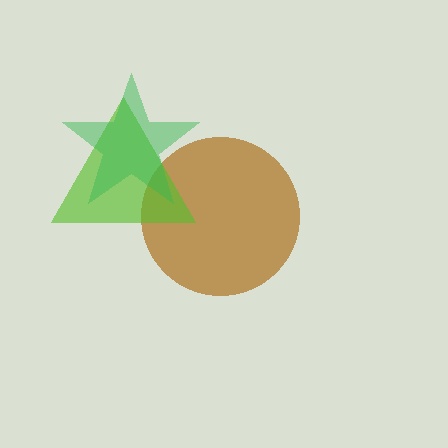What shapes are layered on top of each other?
The layered shapes are: a brown circle, a lime triangle, a green star.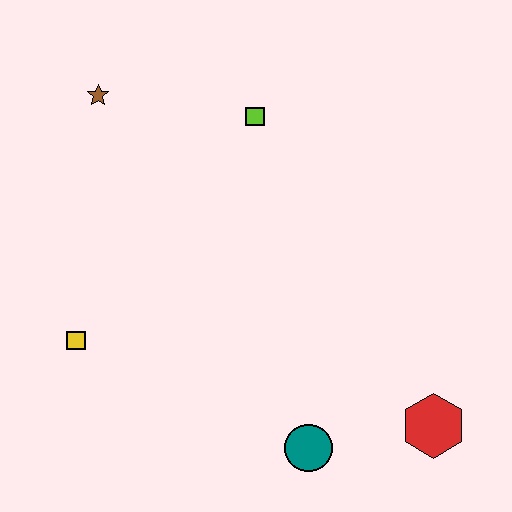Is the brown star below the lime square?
No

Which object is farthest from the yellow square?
The red hexagon is farthest from the yellow square.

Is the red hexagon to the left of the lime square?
No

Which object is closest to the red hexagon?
The teal circle is closest to the red hexagon.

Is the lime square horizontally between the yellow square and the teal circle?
Yes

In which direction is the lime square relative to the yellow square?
The lime square is above the yellow square.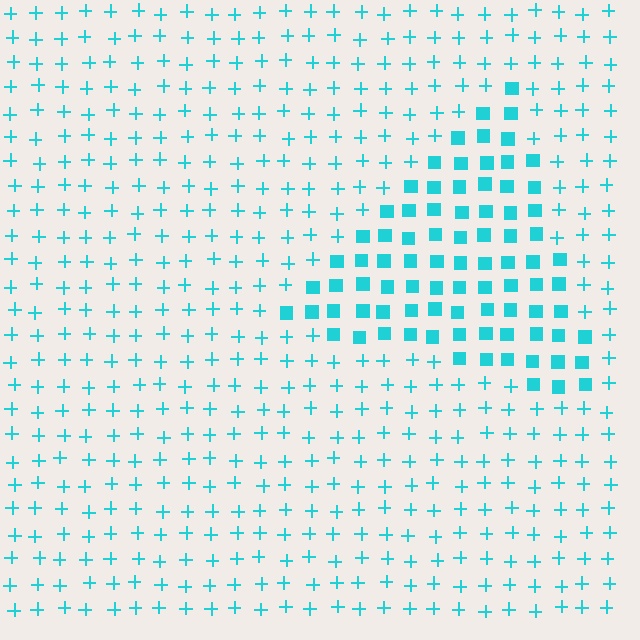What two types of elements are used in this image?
The image uses squares inside the triangle region and plus signs outside it.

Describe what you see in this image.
The image is filled with small cyan elements arranged in a uniform grid. A triangle-shaped region contains squares, while the surrounding area contains plus signs. The boundary is defined purely by the change in element shape.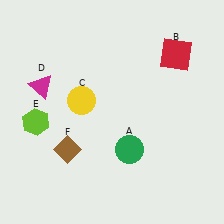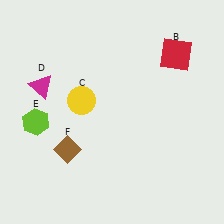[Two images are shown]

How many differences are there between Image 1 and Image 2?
There is 1 difference between the two images.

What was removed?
The green circle (A) was removed in Image 2.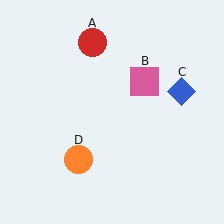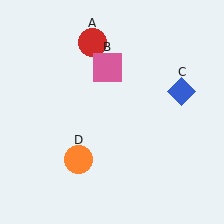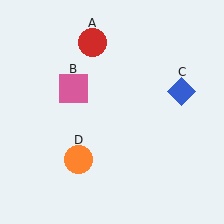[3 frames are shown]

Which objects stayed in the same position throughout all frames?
Red circle (object A) and blue diamond (object C) and orange circle (object D) remained stationary.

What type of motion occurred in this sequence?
The pink square (object B) rotated counterclockwise around the center of the scene.